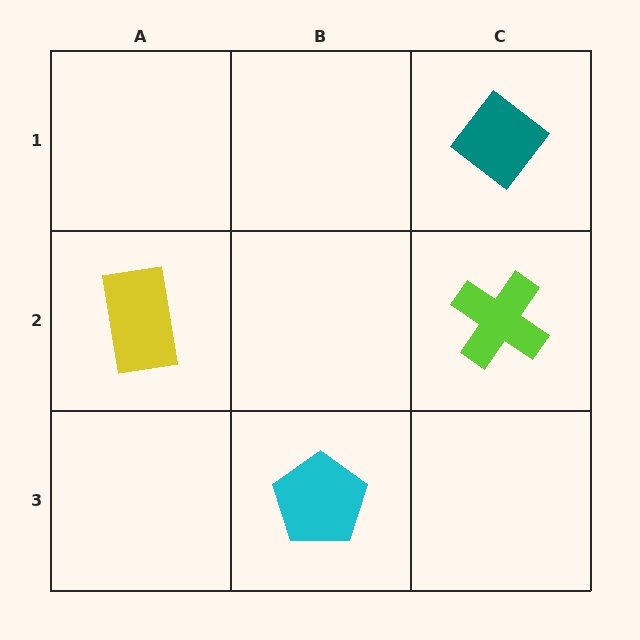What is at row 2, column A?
A yellow rectangle.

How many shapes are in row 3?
1 shape.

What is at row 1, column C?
A teal diamond.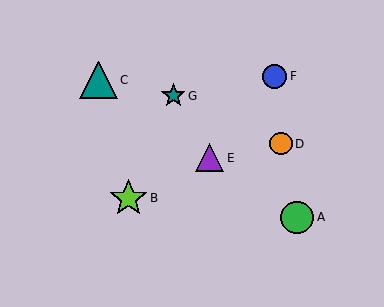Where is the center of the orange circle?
The center of the orange circle is at (281, 144).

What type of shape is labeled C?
Shape C is a teal triangle.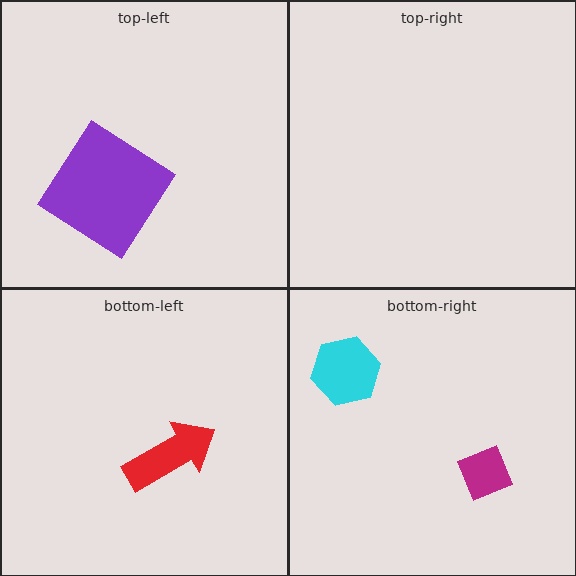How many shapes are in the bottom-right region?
2.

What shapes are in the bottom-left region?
The red arrow.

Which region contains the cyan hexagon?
The bottom-right region.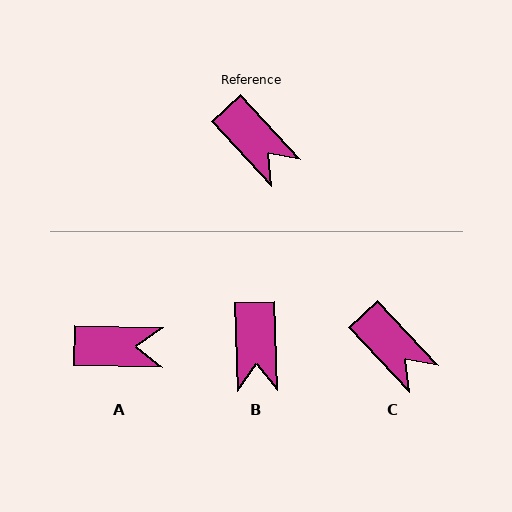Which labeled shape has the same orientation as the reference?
C.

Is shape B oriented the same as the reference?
No, it is off by about 42 degrees.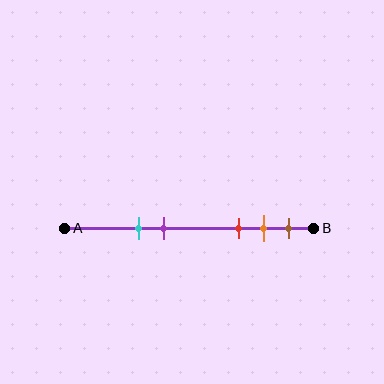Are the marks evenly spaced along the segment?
No, the marks are not evenly spaced.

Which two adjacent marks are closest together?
The orange and brown marks are the closest adjacent pair.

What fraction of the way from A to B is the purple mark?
The purple mark is approximately 40% (0.4) of the way from A to B.